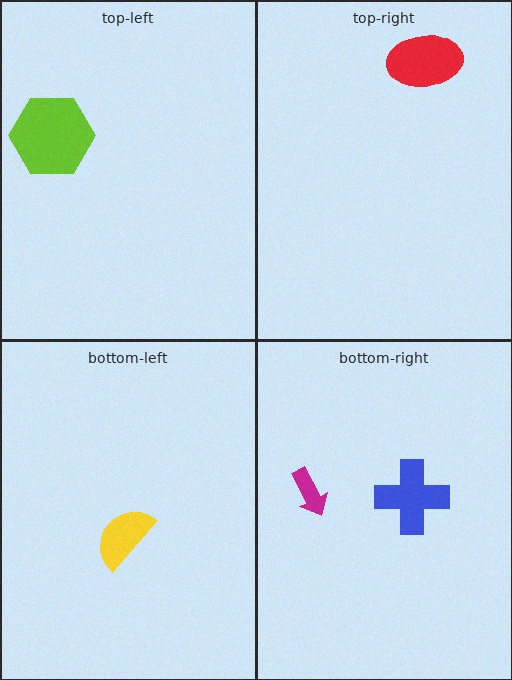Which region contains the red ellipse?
The top-right region.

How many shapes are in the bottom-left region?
1.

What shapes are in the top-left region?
The lime hexagon.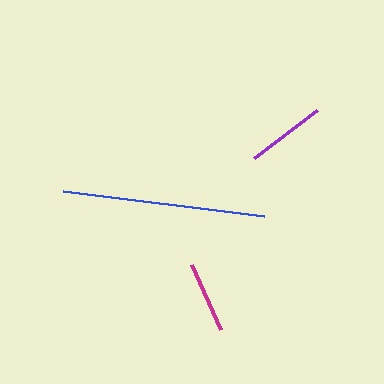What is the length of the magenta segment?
The magenta segment is approximately 71 pixels long.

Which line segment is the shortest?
The magenta line is the shortest at approximately 71 pixels.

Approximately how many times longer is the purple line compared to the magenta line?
The purple line is approximately 1.1 times the length of the magenta line.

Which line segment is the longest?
The blue line is the longest at approximately 202 pixels.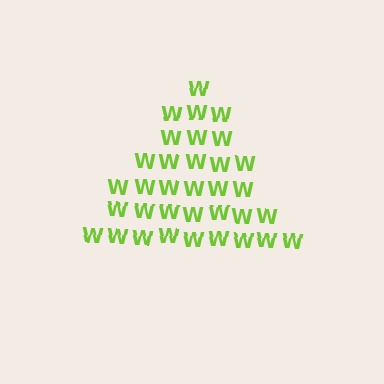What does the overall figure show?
The overall figure shows a triangle.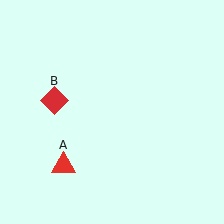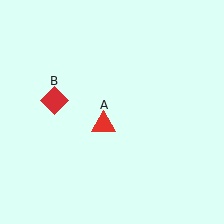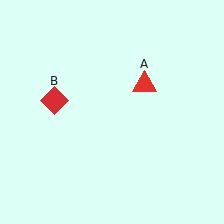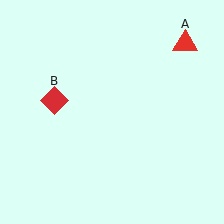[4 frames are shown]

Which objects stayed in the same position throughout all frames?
Red diamond (object B) remained stationary.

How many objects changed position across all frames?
1 object changed position: red triangle (object A).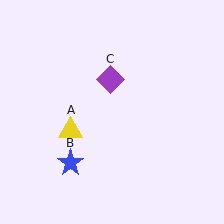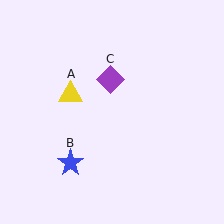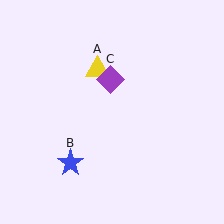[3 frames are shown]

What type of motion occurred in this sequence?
The yellow triangle (object A) rotated clockwise around the center of the scene.